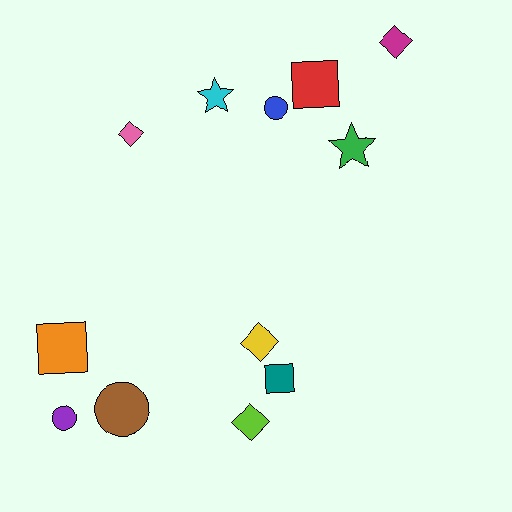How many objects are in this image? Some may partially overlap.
There are 12 objects.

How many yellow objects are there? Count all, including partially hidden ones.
There is 1 yellow object.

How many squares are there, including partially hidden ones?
There are 3 squares.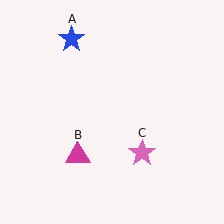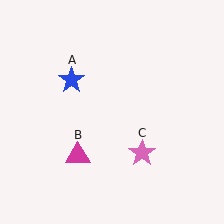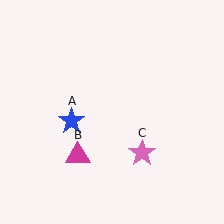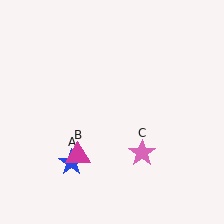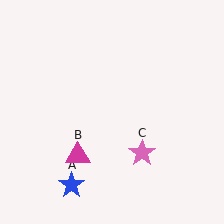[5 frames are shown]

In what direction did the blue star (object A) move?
The blue star (object A) moved down.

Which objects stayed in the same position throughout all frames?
Magenta triangle (object B) and pink star (object C) remained stationary.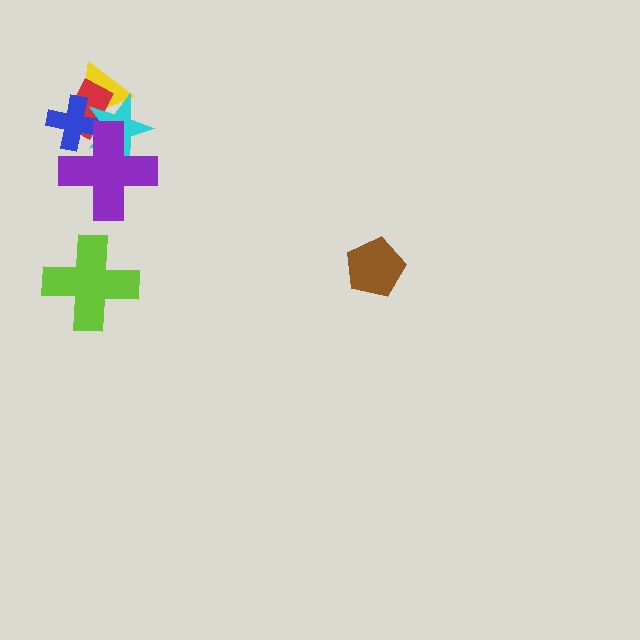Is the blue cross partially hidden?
Yes, it is partially covered by another shape.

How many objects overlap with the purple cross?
3 objects overlap with the purple cross.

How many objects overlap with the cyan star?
4 objects overlap with the cyan star.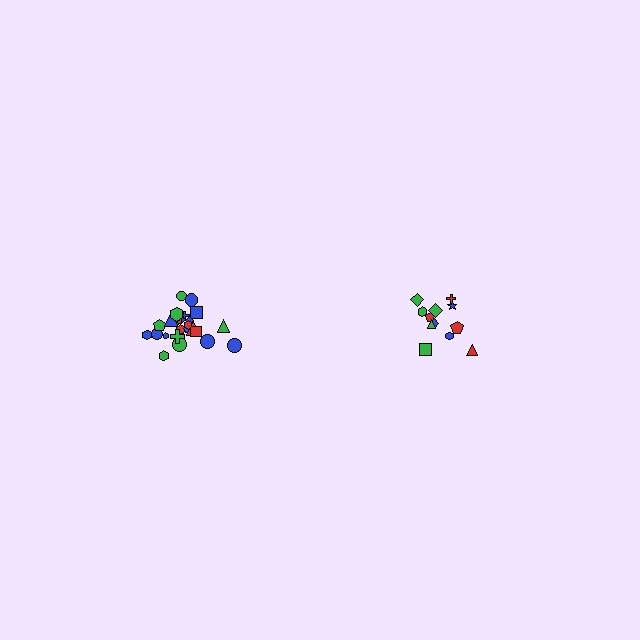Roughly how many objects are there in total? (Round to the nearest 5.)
Roughly 35 objects in total.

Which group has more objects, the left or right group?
The left group.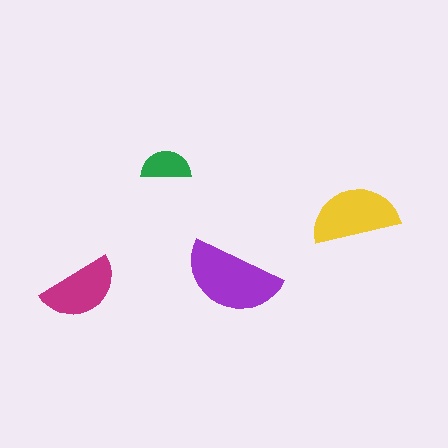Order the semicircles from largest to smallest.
the purple one, the yellow one, the magenta one, the green one.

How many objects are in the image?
There are 4 objects in the image.